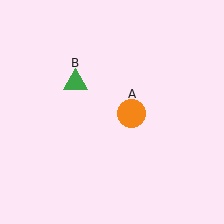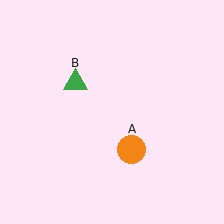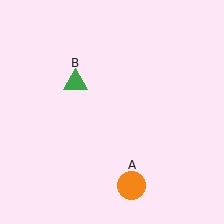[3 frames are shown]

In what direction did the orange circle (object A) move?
The orange circle (object A) moved down.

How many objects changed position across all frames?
1 object changed position: orange circle (object A).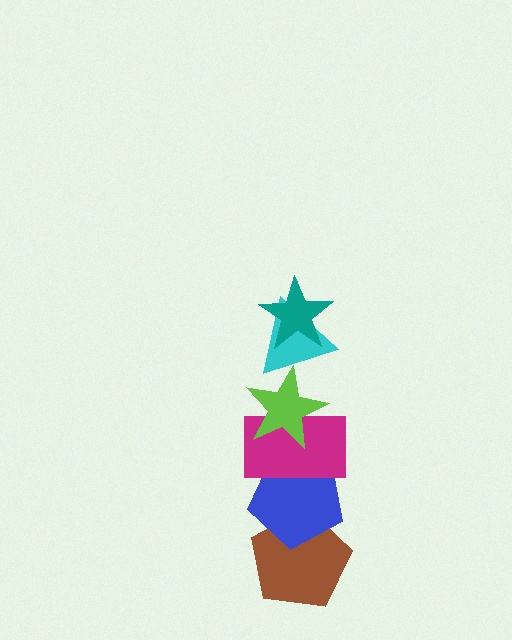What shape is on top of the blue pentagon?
The magenta rectangle is on top of the blue pentagon.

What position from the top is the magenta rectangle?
The magenta rectangle is 4th from the top.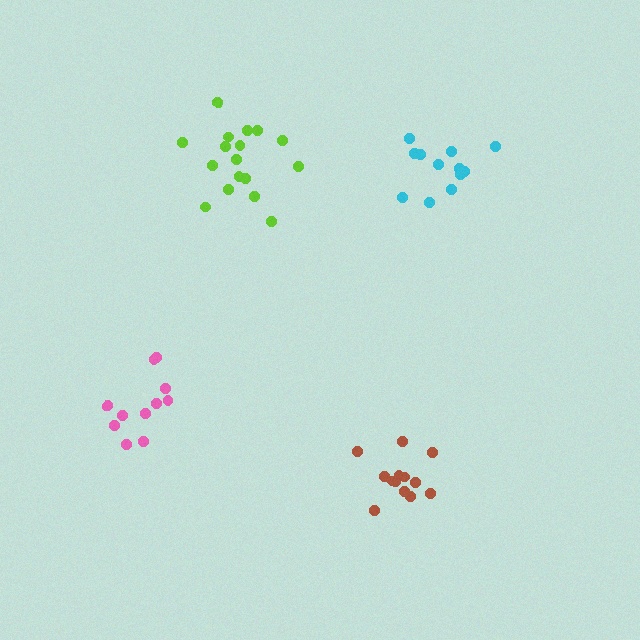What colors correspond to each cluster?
The clusters are colored: lime, brown, cyan, pink.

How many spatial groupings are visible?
There are 4 spatial groupings.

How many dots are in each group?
Group 1: 17 dots, Group 2: 13 dots, Group 3: 12 dots, Group 4: 11 dots (53 total).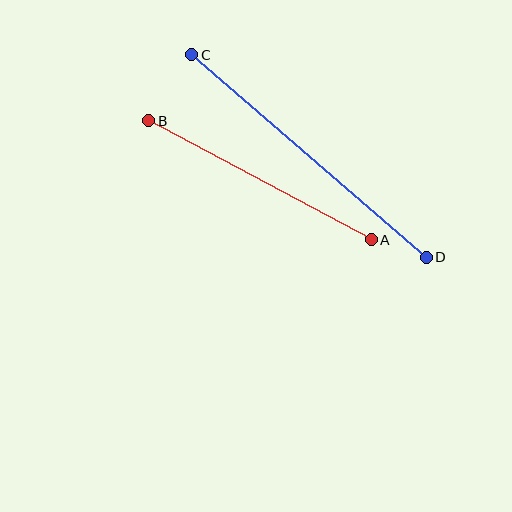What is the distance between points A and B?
The distance is approximately 252 pixels.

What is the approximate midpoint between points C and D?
The midpoint is at approximately (309, 156) pixels.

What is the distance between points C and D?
The distance is approximately 310 pixels.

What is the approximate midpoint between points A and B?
The midpoint is at approximately (260, 180) pixels.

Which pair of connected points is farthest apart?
Points C and D are farthest apart.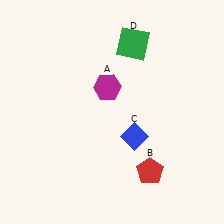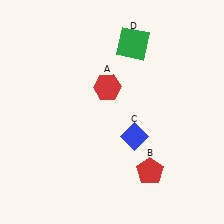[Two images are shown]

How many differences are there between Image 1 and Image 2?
There is 1 difference between the two images.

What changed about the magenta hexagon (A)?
In Image 1, A is magenta. In Image 2, it changed to red.